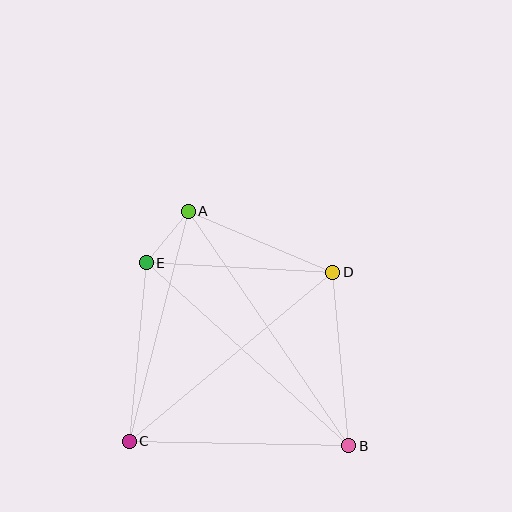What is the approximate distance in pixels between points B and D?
The distance between B and D is approximately 174 pixels.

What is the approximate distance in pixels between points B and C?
The distance between B and C is approximately 220 pixels.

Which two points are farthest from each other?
Points A and B are farthest from each other.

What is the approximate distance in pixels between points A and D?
The distance between A and D is approximately 157 pixels.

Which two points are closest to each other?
Points A and E are closest to each other.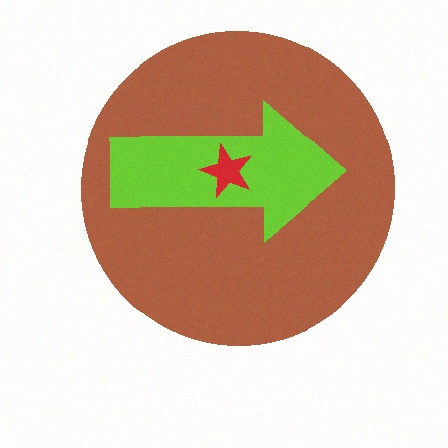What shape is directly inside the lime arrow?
The red star.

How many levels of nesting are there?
3.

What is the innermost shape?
The red star.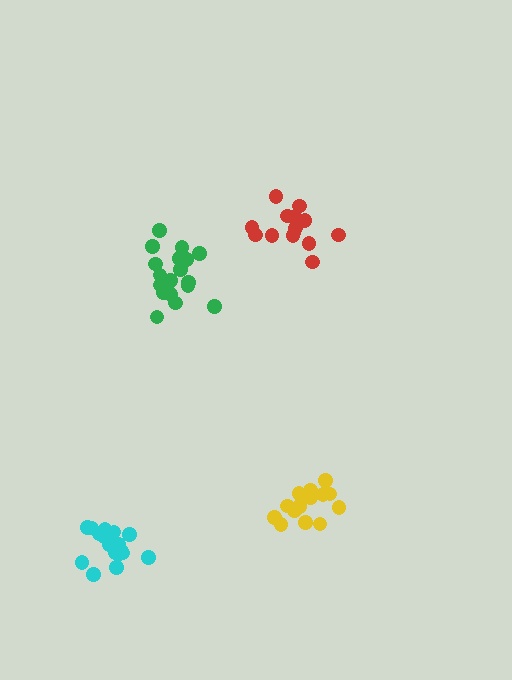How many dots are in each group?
Group 1: 14 dots, Group 2: 20 dots, Group 3: 19 dots, Group 4: 14 dots (67 total).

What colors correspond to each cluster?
The clusters are colored: red, cyan, green, yellow.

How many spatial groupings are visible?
There are 4 spatial groupings.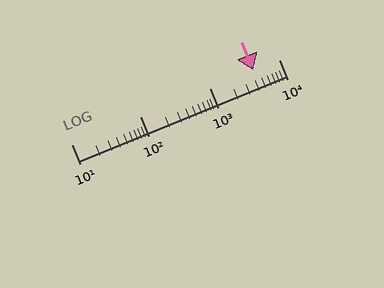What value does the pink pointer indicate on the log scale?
The pointer indicates approximately 4300.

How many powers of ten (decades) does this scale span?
The scale spans 3 decades, from 10 to 10000.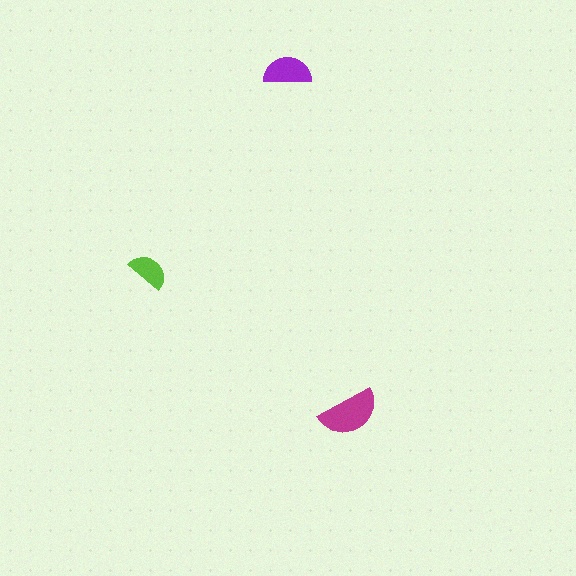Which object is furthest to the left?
The lime semicircle is leftmost.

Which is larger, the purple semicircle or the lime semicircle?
The purple one.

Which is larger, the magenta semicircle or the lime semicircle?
The magenta one.